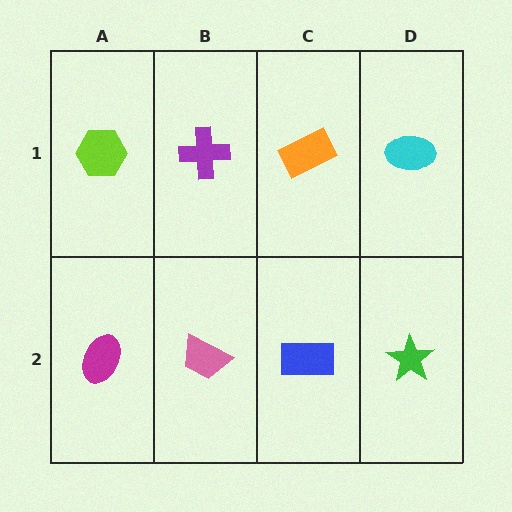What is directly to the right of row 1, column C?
A cyan ellipse.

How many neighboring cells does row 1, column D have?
2.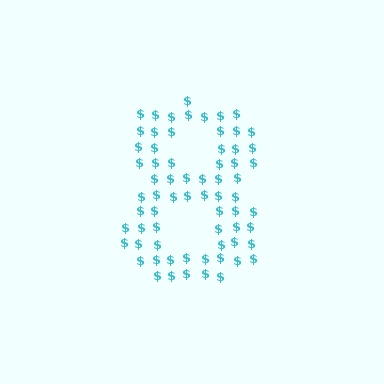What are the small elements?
The small elements are dollar signs.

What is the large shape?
The large shape is the digit 8.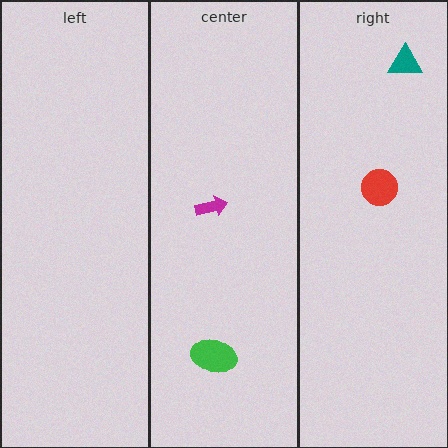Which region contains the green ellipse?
The center region.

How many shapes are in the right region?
2.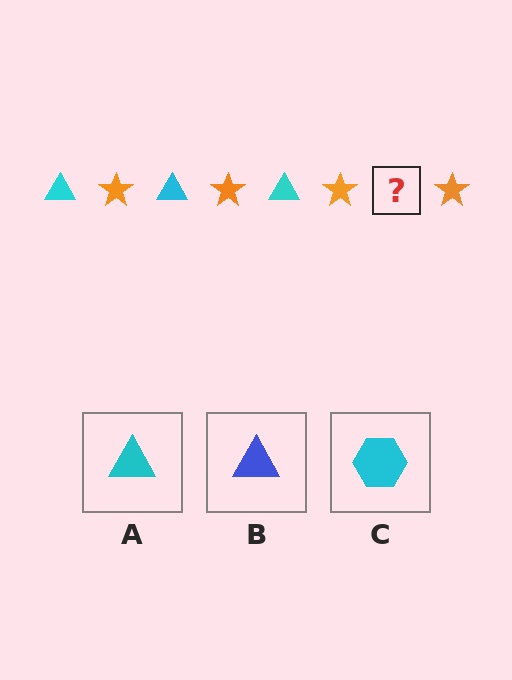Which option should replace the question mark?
Option A.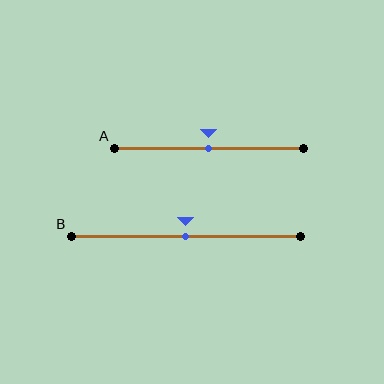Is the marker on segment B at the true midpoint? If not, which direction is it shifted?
Yes, the marker on segment B is at the true midpoint.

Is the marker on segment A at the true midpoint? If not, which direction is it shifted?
Yes, the marker on segment A is at the true midpoint.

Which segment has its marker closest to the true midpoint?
Segment A has its marker closest to the true midpoint.